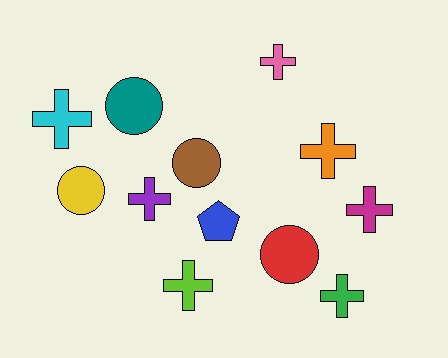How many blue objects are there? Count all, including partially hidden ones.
There is 1 blue object.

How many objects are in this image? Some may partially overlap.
There are 12 objects.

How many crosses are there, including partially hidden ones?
There are 7 crosses.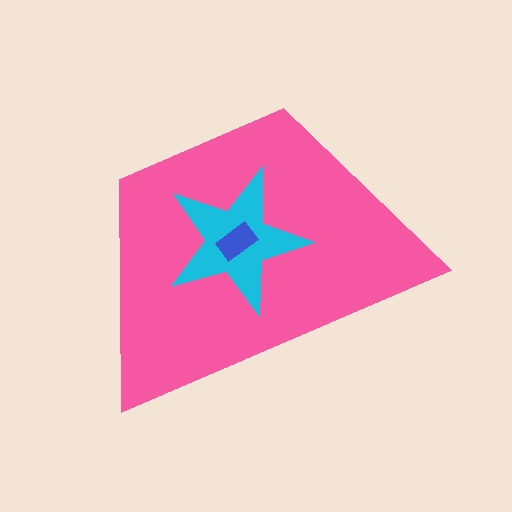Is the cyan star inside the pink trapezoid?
Yes.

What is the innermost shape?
The blue rectangle.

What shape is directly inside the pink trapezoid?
The cyan star.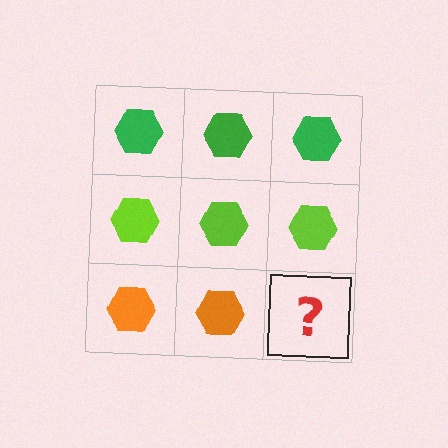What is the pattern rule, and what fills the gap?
The rule is that each row has a consistent color. The gap should be filled with an orange hexagon.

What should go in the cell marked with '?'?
The missing cell should contain an orange hexagon.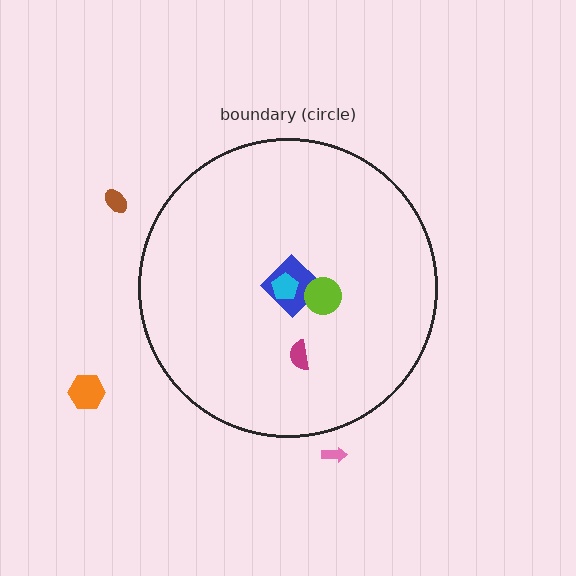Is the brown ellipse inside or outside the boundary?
Outside.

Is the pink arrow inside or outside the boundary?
Outside.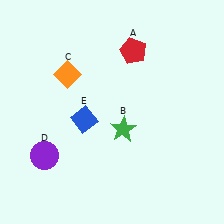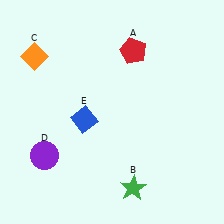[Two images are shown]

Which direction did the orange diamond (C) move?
The orange diamond (C) moved left.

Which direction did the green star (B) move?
The green star (B) moved down.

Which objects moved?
The objects that moved are: the green star (B), the orange diamond (C).